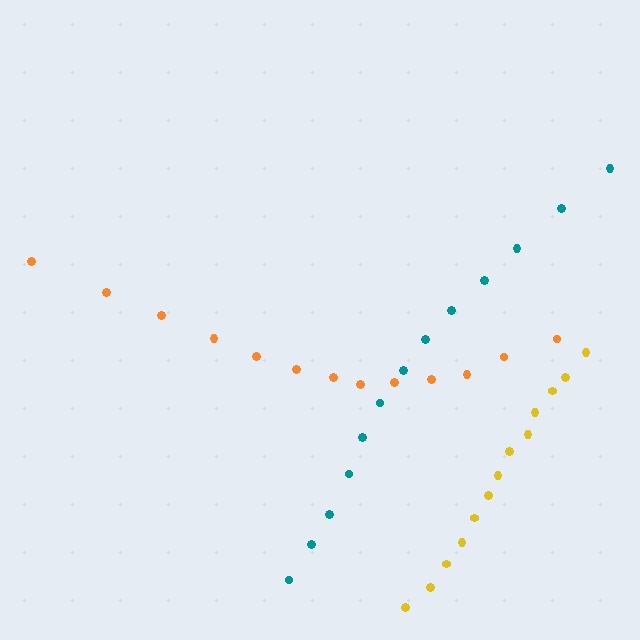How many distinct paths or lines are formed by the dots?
There are 3 distinct paths.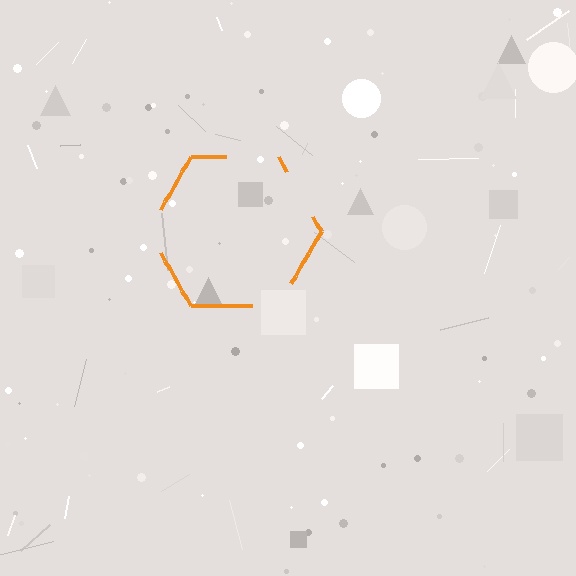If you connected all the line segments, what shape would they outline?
They would outline a hexagon.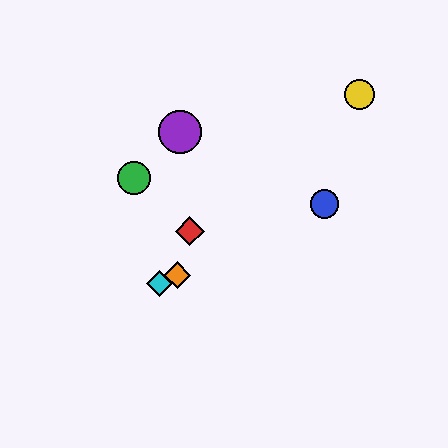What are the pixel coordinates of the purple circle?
The purple circle is at (180, 132).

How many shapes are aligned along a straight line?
3 shapes (the blue circle, the orange diamond, the cyan diamond) are aligned along a straight line.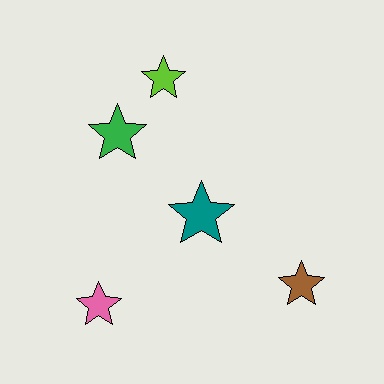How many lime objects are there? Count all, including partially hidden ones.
There is 1 lime object.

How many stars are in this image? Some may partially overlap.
There are 5 stars.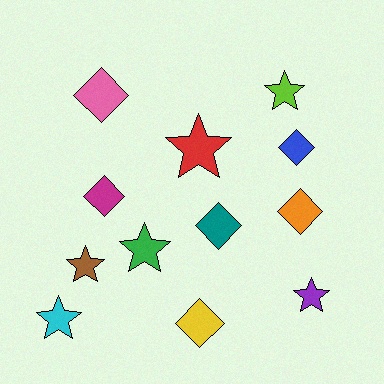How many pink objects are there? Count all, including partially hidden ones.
There is 1 pink object.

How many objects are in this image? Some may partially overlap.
There are 12 objects.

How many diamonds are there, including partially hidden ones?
There are 6 diamonds.